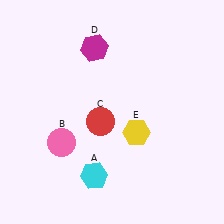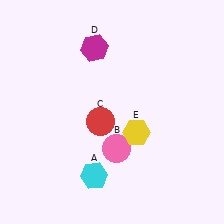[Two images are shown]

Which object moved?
The pink circle (B) moved right.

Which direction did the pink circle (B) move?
The pink circle (B) moved right.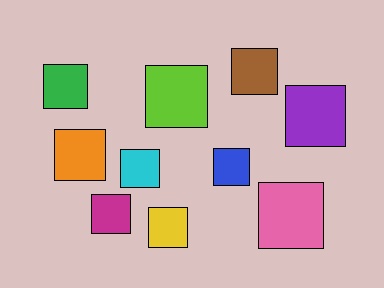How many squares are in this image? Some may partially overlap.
There are 10 squares.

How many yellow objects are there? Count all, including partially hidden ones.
There is 1 yellow object.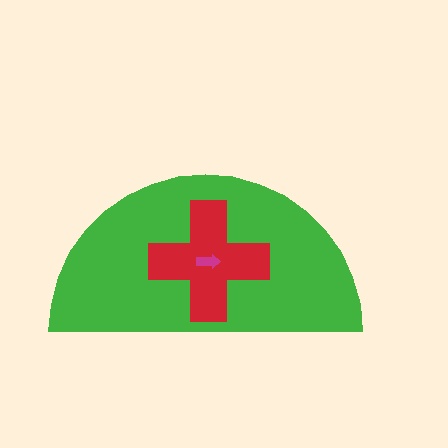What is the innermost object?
The magenta arrow.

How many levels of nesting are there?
3.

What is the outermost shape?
The green semicircle.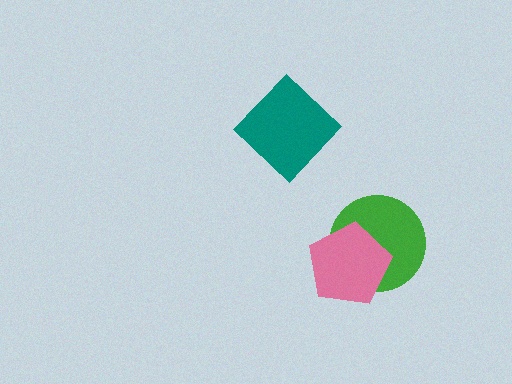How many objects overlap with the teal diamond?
0 objects overlap with the teal diamond.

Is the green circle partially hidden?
Yes, it is partially covered by another shape.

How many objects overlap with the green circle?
1 object overlaps with the green circle.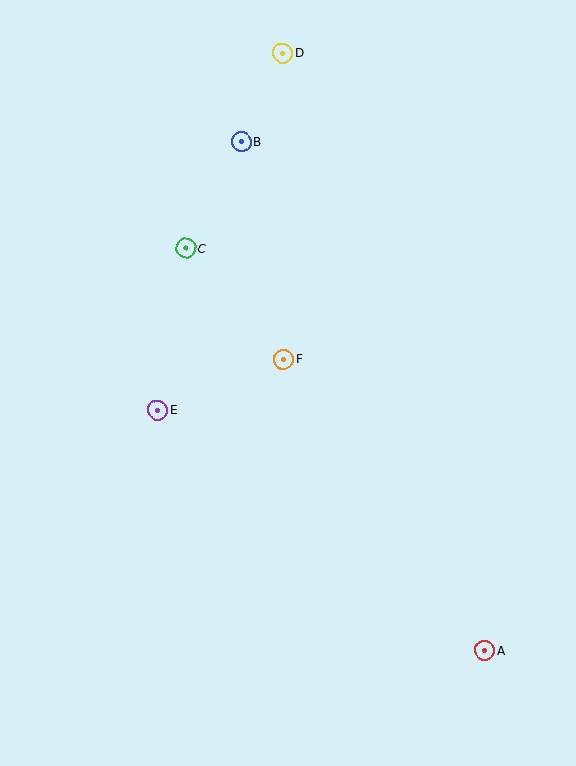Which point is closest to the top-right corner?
Point D is closest to the top-right corner.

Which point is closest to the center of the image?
Point F at (284, 359) is closest to the center.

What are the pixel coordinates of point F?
Point F is at (284, 359).